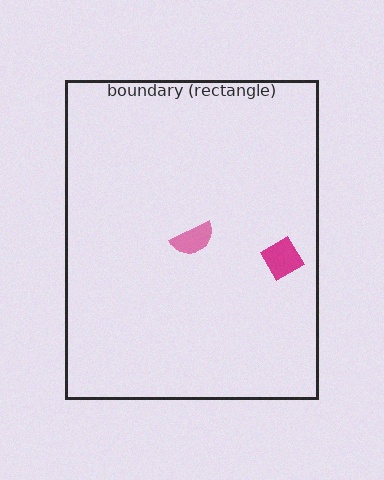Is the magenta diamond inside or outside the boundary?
Inside.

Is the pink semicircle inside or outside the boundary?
Inside.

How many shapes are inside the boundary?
2 inside, 0 outside.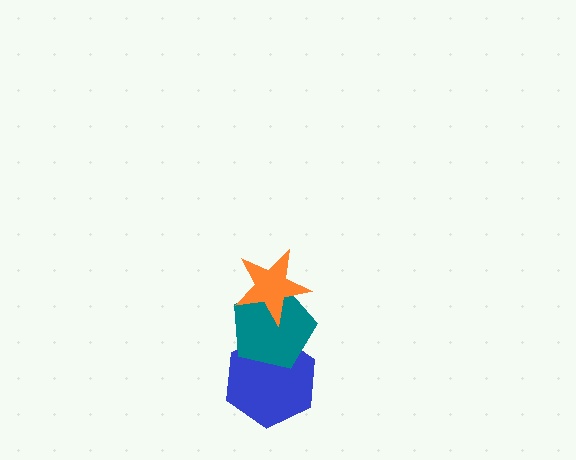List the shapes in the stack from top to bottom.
From top to bottom: the orange star, the teal pentagon, the blue hexagon.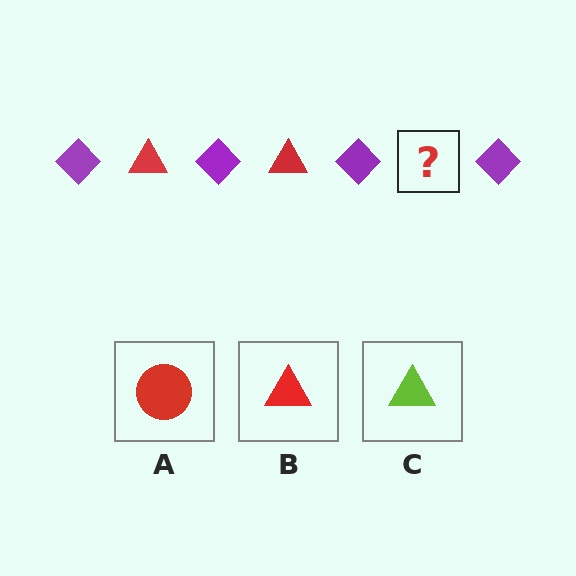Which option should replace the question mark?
Option B.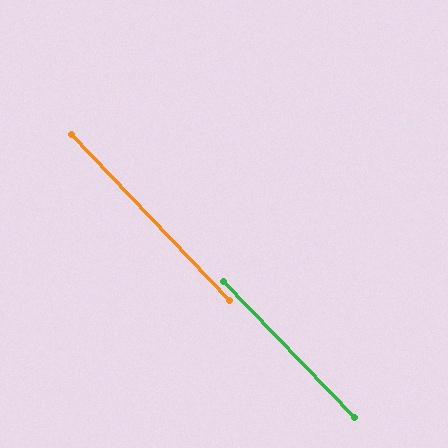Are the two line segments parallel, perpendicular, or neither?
Parallel — their directions differ by only 0.3°.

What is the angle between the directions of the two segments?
Approximately 0 degrees.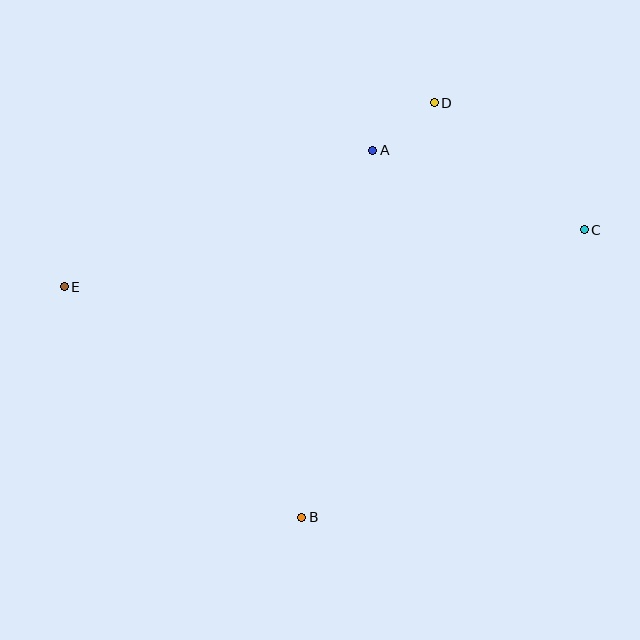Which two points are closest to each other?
Points A and D are closest to each other.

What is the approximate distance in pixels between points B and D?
The distance between B and D is approximately 435 pixels.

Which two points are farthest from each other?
Points C and E are farthest from each other.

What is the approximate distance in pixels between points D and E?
The distance between D and E is approximately 413 pixels.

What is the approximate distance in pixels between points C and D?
The distance between C and D is approximately 197 pixels.